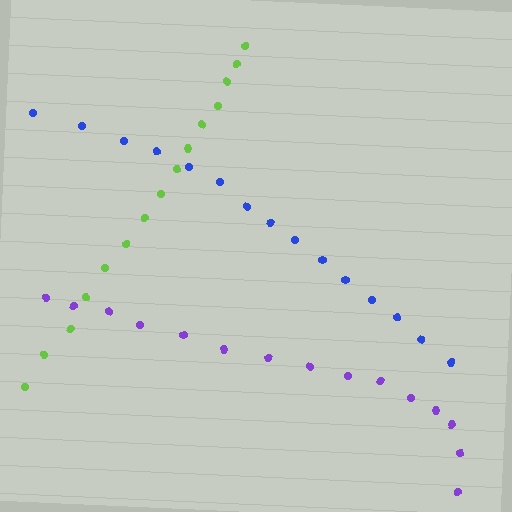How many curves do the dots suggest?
There are 3 distinct paths.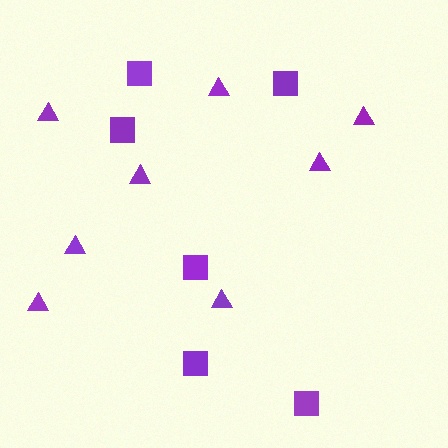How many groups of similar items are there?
There are 2 groups: one group of triangles (8) and one group of squares (6).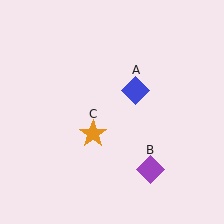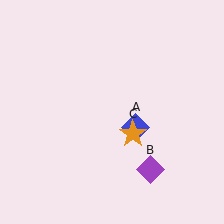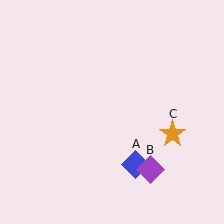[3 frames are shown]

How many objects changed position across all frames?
2 objects changed position: blue diamond (object A), orange star (object C).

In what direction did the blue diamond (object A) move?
The blue diamond (object A) moved down.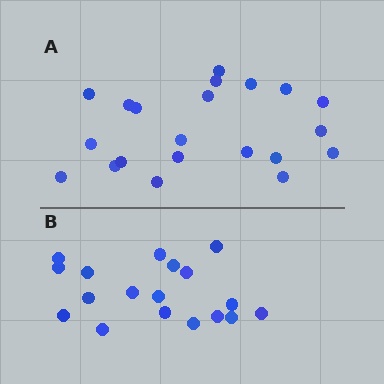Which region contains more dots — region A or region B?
Region A (the top region) has more dots.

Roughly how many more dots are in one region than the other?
Region A has just a few more — roughly 2 or 3 more dots than region B.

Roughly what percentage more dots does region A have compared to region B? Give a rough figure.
About 15% more.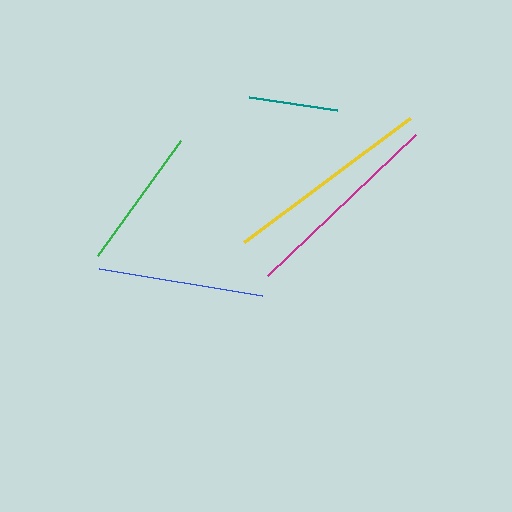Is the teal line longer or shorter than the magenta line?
The magenta line is longer than the teal line.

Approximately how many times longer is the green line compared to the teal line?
The green line is approximately 1.6 times the length of the teal line.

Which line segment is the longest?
The yellow line is the longest at approximately 207 pixels.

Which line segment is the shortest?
The teal line is the shortest at approximately 89 pixels.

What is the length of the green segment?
The green segment is approximately 142 pixels long.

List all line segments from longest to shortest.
From longest to shortest: yellow, magenta, blue, green, teal.